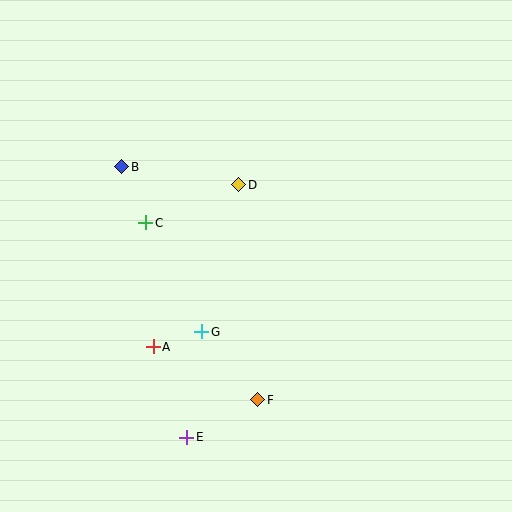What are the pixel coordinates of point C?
Point C is at (146, 223).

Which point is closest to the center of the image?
Point D at (238, 185) is closest to the center.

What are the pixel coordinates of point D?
Point D is at (238, 185).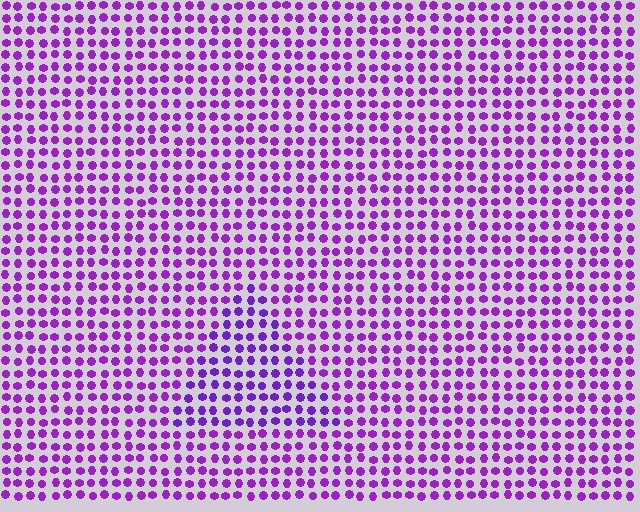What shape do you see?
I see a triangle.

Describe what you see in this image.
The image is filled with small purple elements in a uniform arrangement. A triangle-shaped region is visible where the elements are tinted to a slightly different hue, forming a subtle color boundary.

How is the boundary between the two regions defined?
The boundary is defined purely by a slight shift in hue (about 17 degrees). Spacing, size, and orientation are identical on both sides.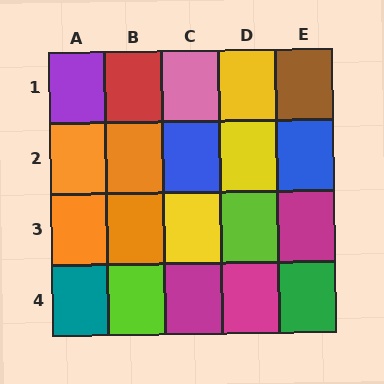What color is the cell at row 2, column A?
Orange.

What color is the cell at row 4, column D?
Magenta.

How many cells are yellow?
3 cells are yellow.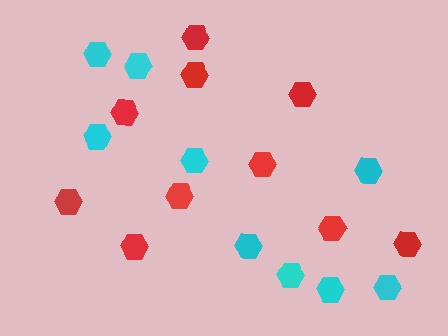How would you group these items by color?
There are 2 groups: one group of red hexagons (10) and one group of cyan hexagons (9).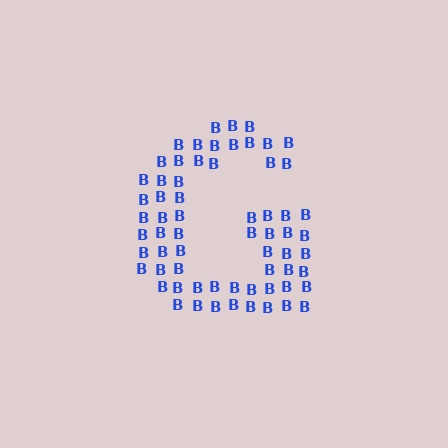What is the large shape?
The large shape is the letter G.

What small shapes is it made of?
It is made of small letter B's.